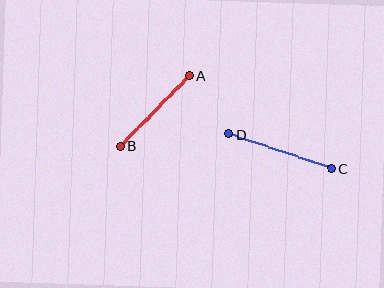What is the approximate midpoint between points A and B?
The midpoint is at approximately (155, 111) pixels.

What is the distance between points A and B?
The distance is approximately 99 pixels.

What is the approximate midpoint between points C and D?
The midpoint is at approximately (280, 151) pixels.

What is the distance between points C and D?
The distance is approximately 108 pixels.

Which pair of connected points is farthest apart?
Points C and D are farthest apart.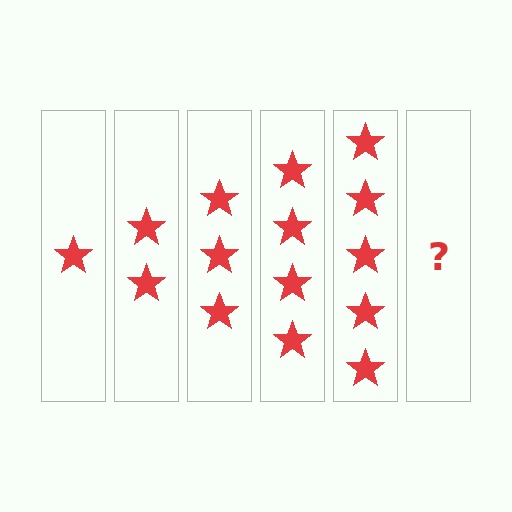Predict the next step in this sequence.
The next step is 6 stars.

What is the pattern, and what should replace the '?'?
The pattern is that each step adds one more star. The '?' should be 6 stars.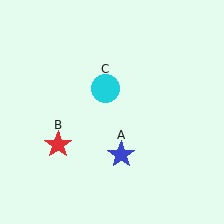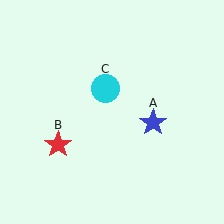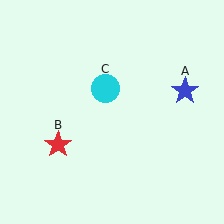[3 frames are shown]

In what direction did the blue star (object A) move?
The blue star (object A) moved up and to the right.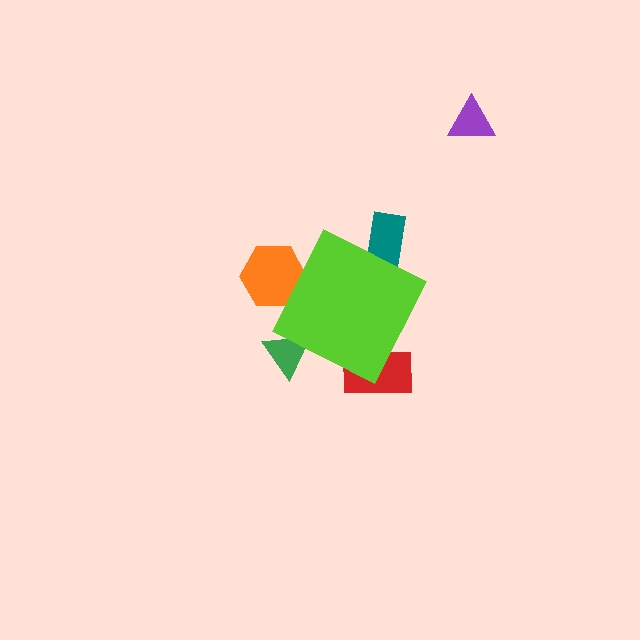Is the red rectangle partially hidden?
Yes, the red rectangle is partially hidden behind the lime diamond.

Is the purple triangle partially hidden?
No, the purple triangle is fully visible.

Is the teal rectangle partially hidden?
Yes, the teal rectangle is partially hidden behind the lime diamond.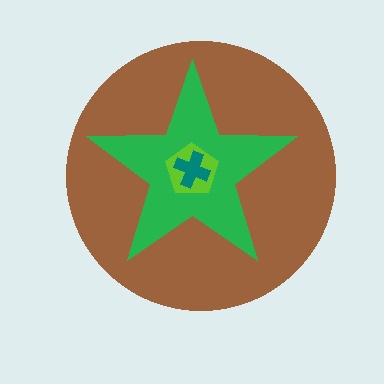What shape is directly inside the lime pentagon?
The teal cross.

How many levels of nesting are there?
4.